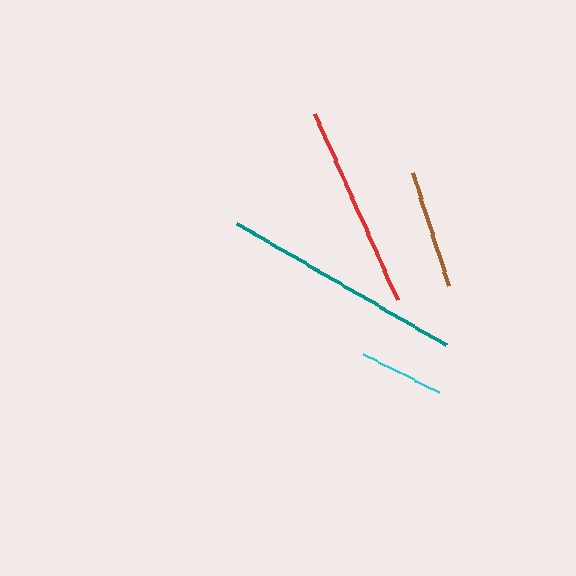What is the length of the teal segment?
The teal segment is approximately 242 pixels long.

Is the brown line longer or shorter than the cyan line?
The brown line is longer than the cyan line.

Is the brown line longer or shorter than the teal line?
The teal line is longer than the brown line.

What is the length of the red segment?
The red segment is approximately 204 pixels long.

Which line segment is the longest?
The teal line is the longest at approximately 242 pixels.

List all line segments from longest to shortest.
From longest to shortest: teal, red, brown, cyan.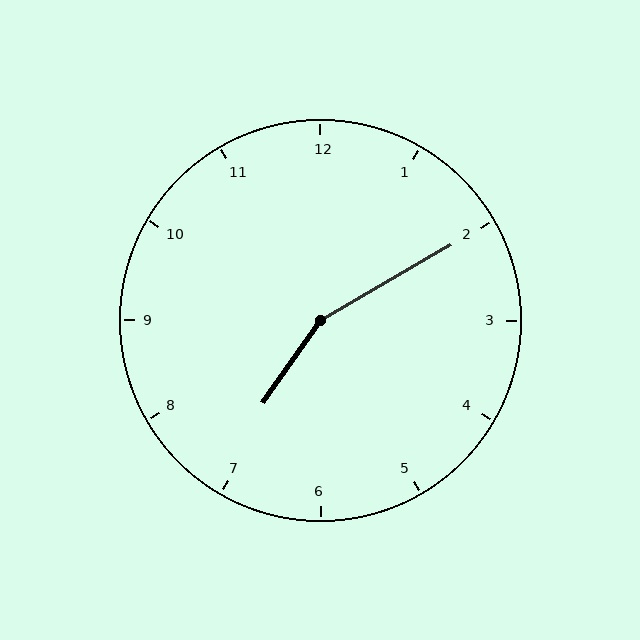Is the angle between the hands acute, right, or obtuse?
It is obtuse.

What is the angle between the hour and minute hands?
Approximately 155 degrees.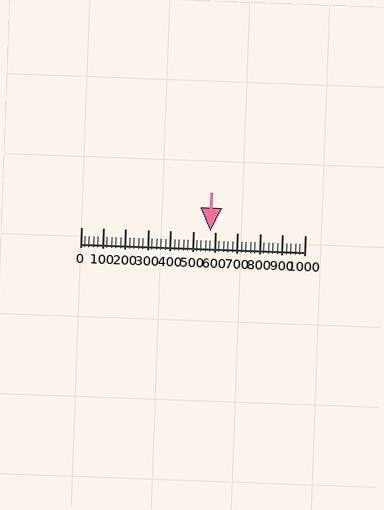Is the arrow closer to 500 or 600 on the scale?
The arrow is closer to 600.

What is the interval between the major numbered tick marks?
The major tick marks are spaced 100 units apart.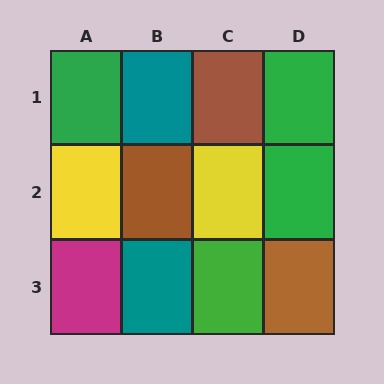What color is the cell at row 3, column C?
Green.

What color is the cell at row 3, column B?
Teal.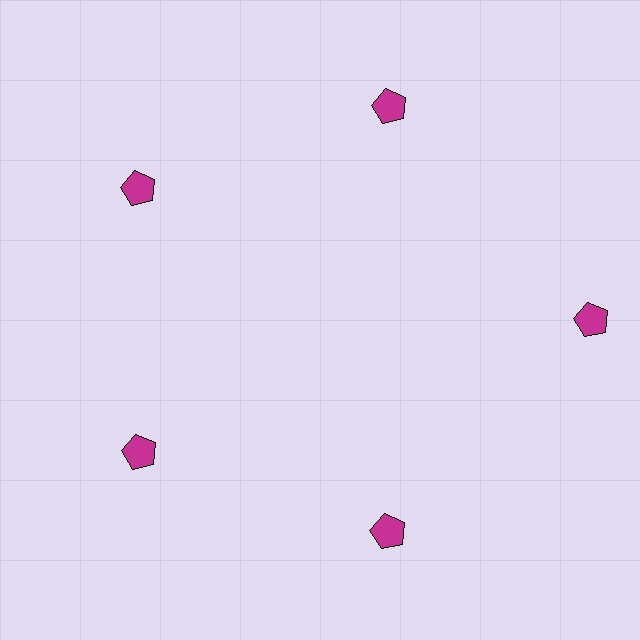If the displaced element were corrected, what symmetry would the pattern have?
It would have 5-fold rotational symmetry — the pattern would map onto itself every 72 degrees.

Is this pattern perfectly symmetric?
No. The 5 magenta pentagons are arranged in a ring, but one element near the 3 o'clock position is pushed outward from the center, breaking the 5-fold rotational symmetry.